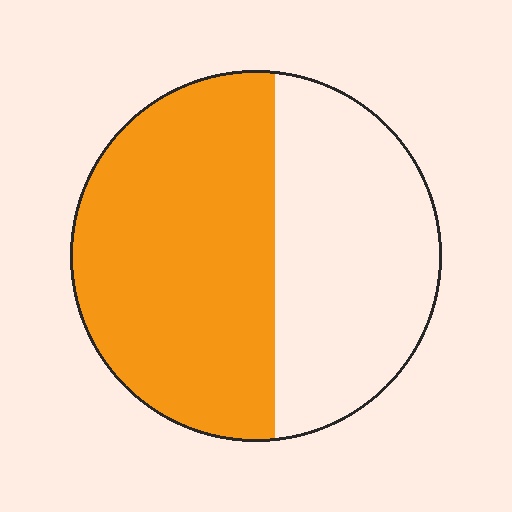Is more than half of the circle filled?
Yes.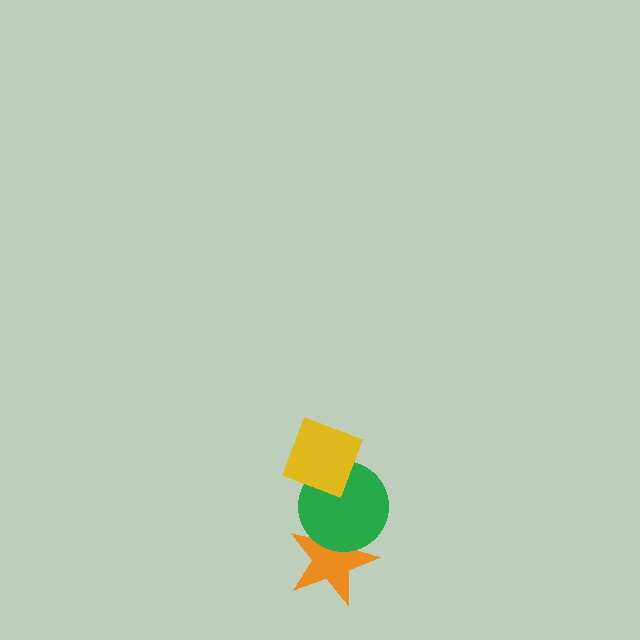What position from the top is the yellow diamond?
The yellow diamond is 1st from the top.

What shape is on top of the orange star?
The green circle is on top of the orange star.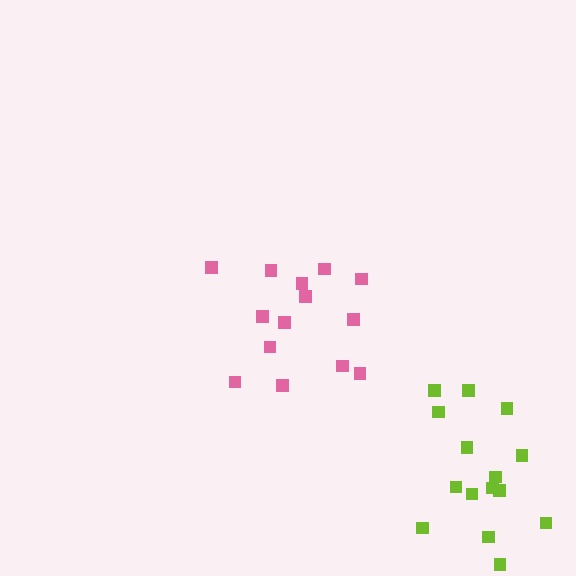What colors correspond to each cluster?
The clusters are colored: pink, lime.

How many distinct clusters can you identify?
There are 2 distinct clusters.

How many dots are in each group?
Group 1: 14 dots, Group 2: 16 dots (30 total).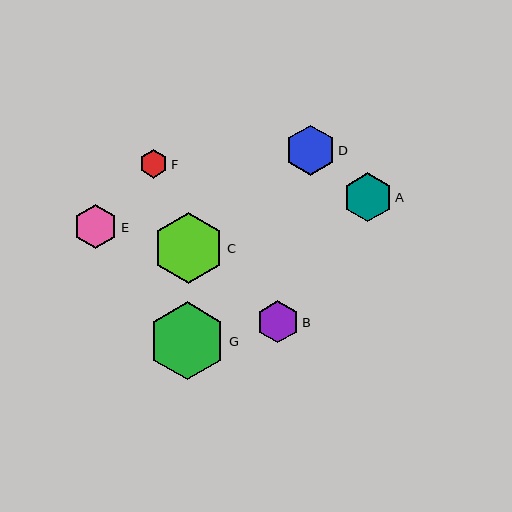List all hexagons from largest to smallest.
From largest to smallest: G, C, D, A, E, B, F.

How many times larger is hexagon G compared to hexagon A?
Hexagon G is approximately 1.6 times the size of hexagon A.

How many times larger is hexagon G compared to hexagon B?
Hexagon G is approximately 1.8 times the size of hexagon B.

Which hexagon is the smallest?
Hexagon F is the smallest with a size of approximately 28 pixels.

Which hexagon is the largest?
Hexagon G is the largest with a size of approximately 77 pixels.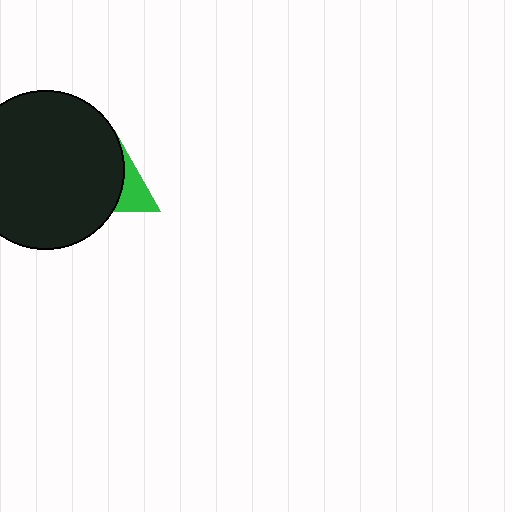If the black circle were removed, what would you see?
You would see the complete green triangle.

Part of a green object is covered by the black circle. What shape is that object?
It is a triangle.